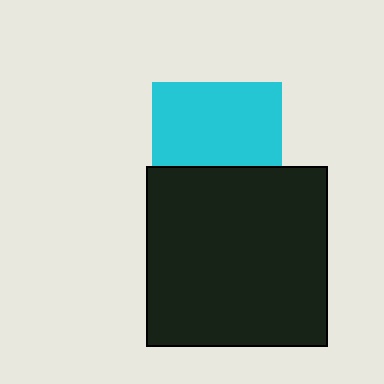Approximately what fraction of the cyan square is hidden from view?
Roughly 35% of the cyan square is hidden behind the black square.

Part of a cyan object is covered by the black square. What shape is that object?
It is a square.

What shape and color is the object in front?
The object in front is a black square.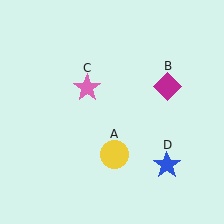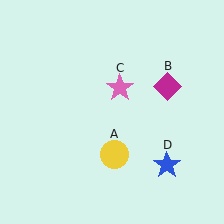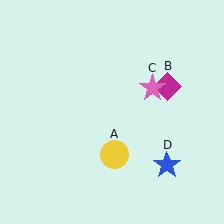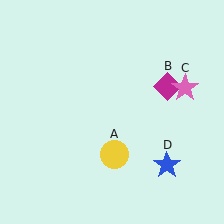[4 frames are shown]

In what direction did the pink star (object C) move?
The pink star (object C) moved right.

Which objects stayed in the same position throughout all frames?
Yellow circle (object A) and magenta diamond (object B) and blue star (object D) remained stationary.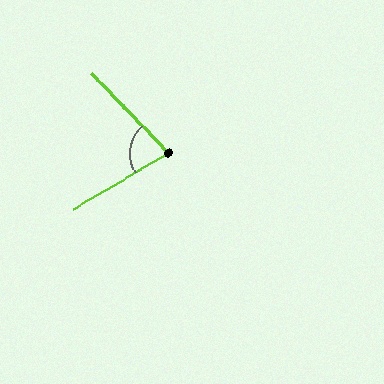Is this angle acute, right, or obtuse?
It is acute.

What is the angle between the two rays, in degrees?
Approximately 77 degrees.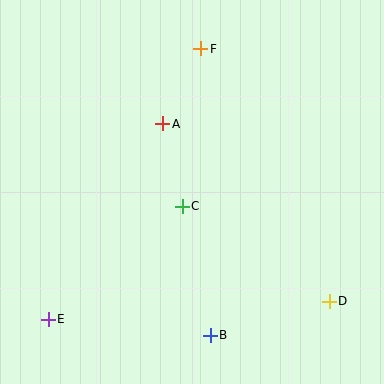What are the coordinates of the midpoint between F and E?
The midpoint between F and E is at (125, 184).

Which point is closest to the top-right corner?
Point F is closest to the top-right corner.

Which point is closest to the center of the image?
Point C at (182, 206) is closest to the center.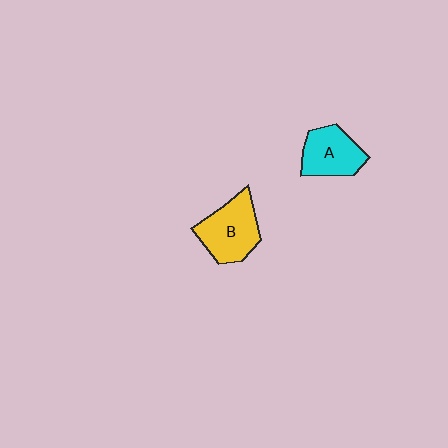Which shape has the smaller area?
Shape A (cyan).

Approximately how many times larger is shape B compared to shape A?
Approximately 1.2 times.